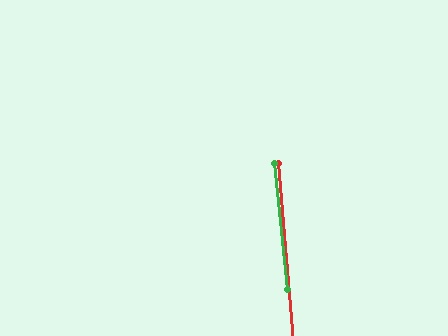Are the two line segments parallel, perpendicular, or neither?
Parallel — their directions differ by only 1.0°.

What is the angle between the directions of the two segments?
Approximately 1 degree.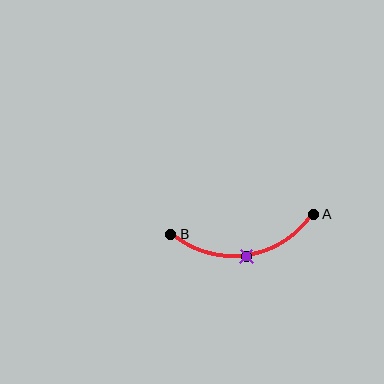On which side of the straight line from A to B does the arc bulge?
The arc bulges below the straight line connecting A and B.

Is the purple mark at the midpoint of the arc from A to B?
Yes. The purple mark lies on the arc at equal arc-length from both A and B — it is the arc midpoint.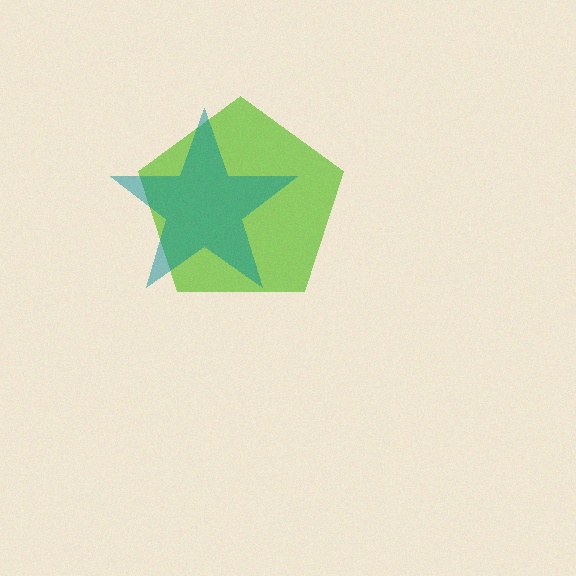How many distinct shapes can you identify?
There are 2 distinct shapes: a lime pentagon, a teal star.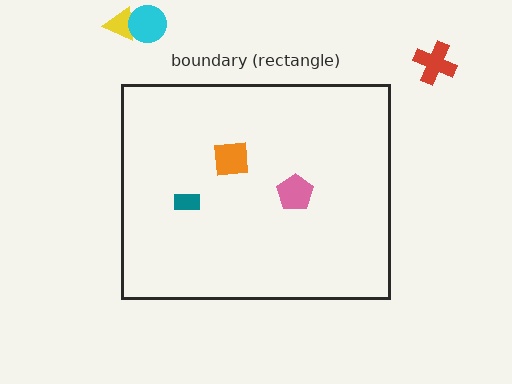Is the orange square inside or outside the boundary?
Inside.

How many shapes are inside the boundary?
3 inside, 3 outside.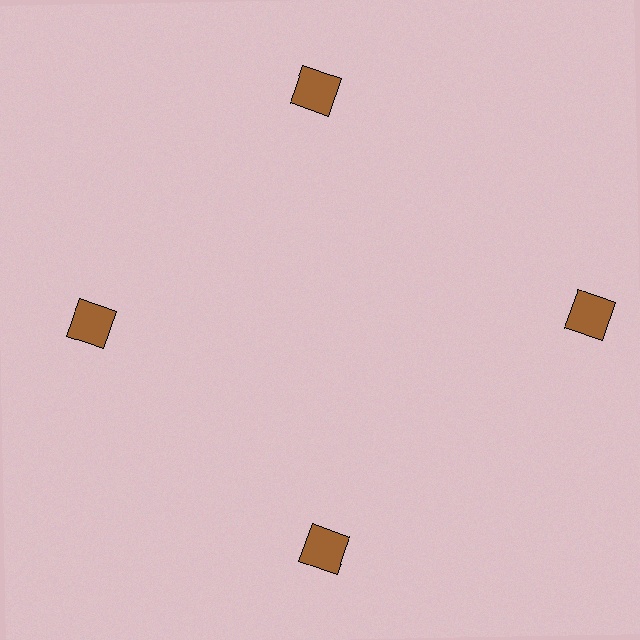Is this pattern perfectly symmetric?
No. The 4 brown squares are arranged in a ring, but one element near the 3 o'clock position is pushed outward from the center, breaking the 4-fold rotational symmetry.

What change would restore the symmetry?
The symmetry would be restored by moving it inward, back onto the ring so that all 4 squares sit at equal angles and equal distance from the center.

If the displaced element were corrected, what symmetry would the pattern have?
It would have 4-fold rotational symmetry — the pattern would map onto itself every 90 degrees.